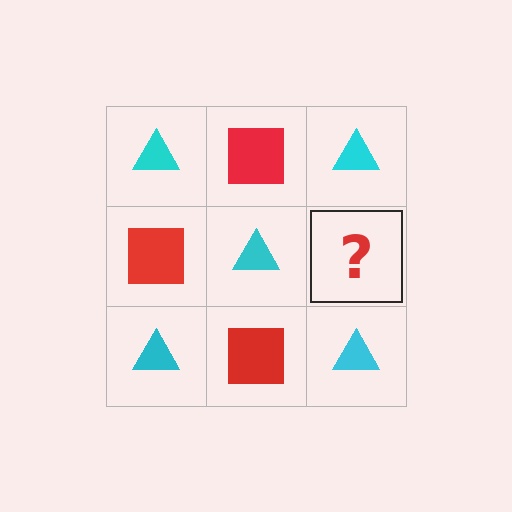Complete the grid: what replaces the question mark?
The question mark should be replaced with a red square.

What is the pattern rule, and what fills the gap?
The rule is that it alternates cyan triangle and red square in a checkerboard pattern. The gap should be filled with a red square.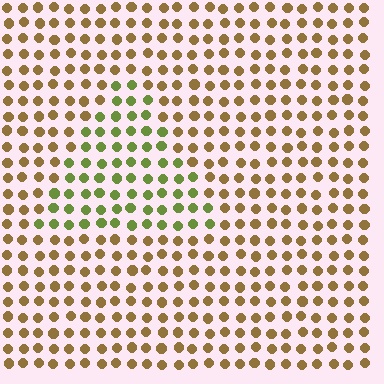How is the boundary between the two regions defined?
The boundary is defined purely by a slight shift in hue (about 50 degrees). Spacing, size, and orientation are identical on both sides.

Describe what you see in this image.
The image is filled with small brown elements in a uniform arrangement. A triangle-shaped region is visible where the elements are tinted to a slightly different hue, forming a subtle color boundary.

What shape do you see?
I see a triangle.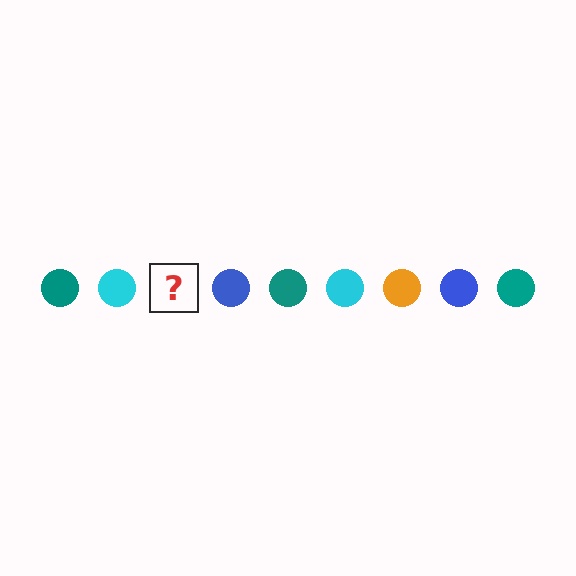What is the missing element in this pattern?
The missing element is an orange circle.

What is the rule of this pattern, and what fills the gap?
The rule is that the pattern cycles through teal, cyan, orange, blue circles. The gap should be filled with an orange circle.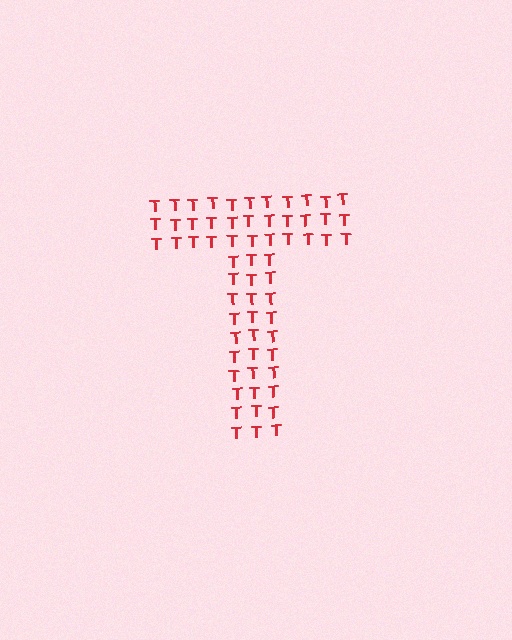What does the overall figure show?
The overall figure shows the letter T.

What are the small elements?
The small elements are letter T's.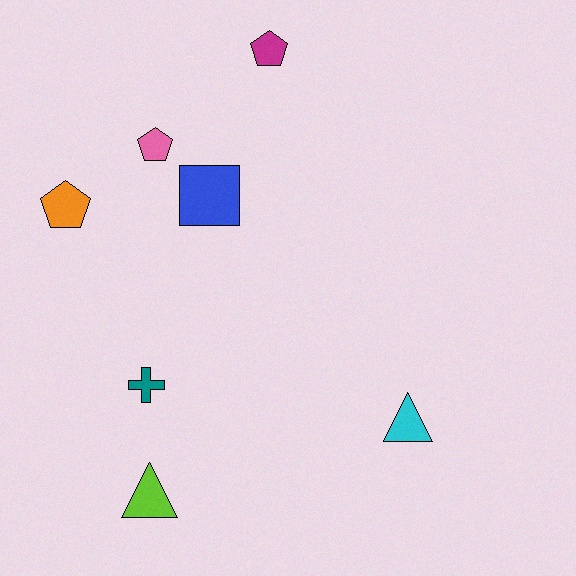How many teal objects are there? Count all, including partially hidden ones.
There is 1 teal object.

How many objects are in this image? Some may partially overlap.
There are 7 objects.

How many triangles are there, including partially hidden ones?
There are 2 triangles.